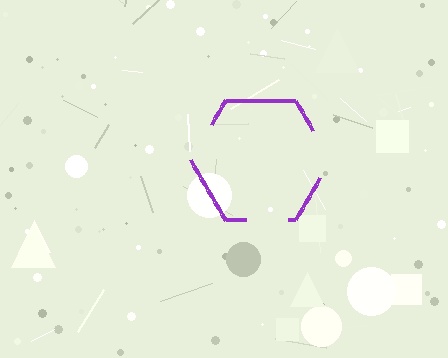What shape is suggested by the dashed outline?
The dashed outline suggests a hexagon.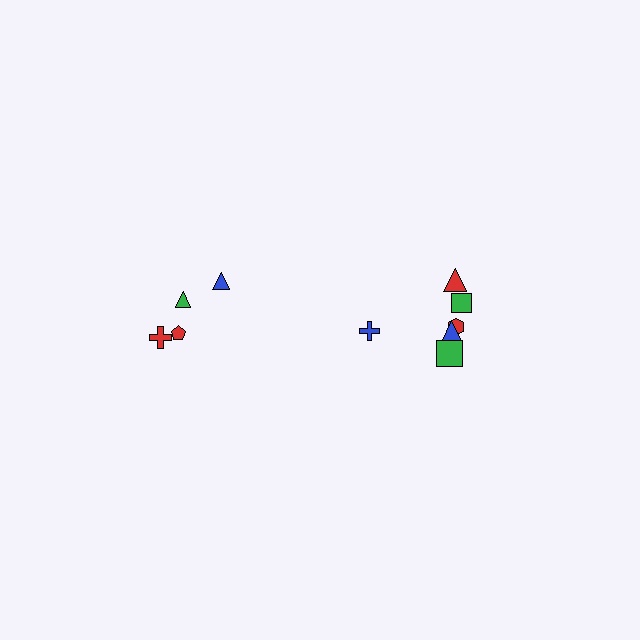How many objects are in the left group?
There are 4 objects.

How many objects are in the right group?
There are 6 objects.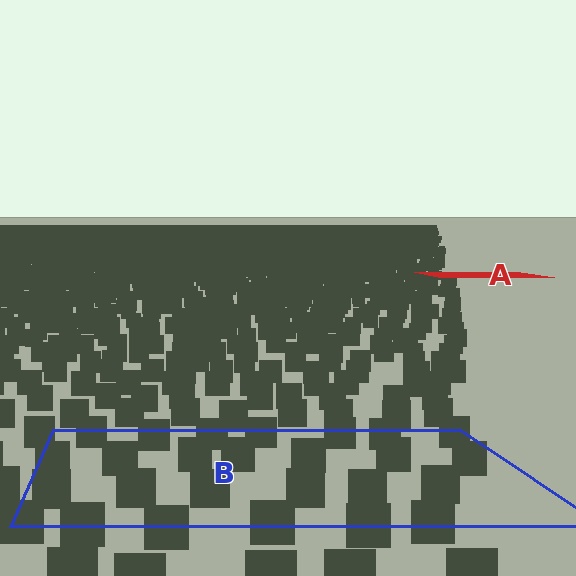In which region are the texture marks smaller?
The texture marks are smaller in region A, because it is farther away.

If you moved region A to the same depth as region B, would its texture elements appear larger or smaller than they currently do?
They would appear larger. At a closer depth, the same texture elements are projected at a bigger on-screen size.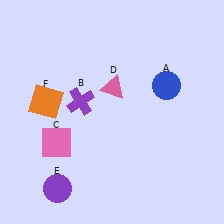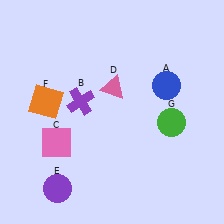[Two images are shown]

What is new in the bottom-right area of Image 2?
A green circle (G) was added in the bottom-right area of Image 2.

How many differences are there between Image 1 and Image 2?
There is 1 difference between the two images.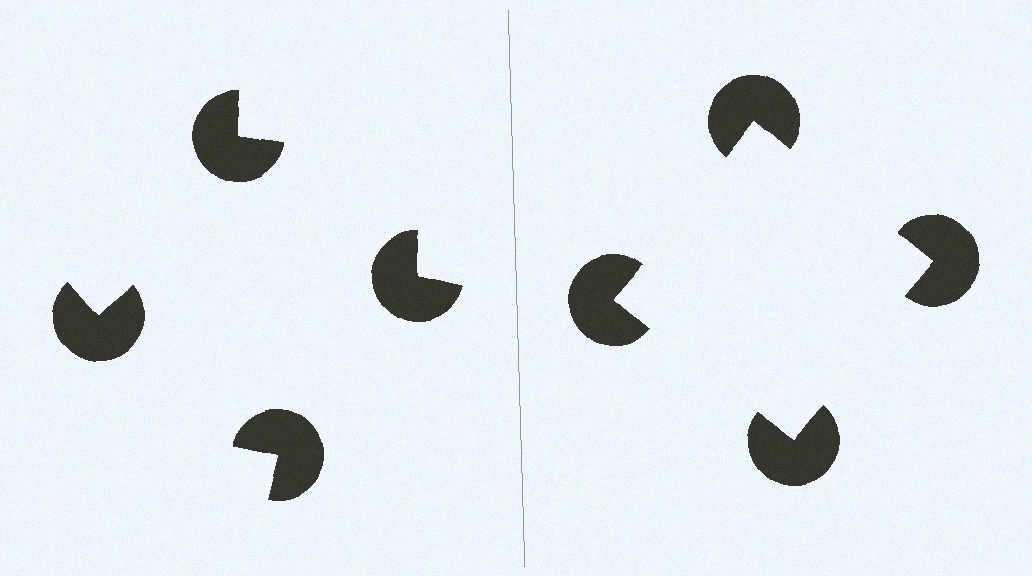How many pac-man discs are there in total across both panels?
8 — 4 on each side.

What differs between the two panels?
The pac-man discs are positioned identically on both sides; only the wedge orientations differ. On the right they align to a square; on the left they are misaligned.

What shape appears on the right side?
An illusory square.